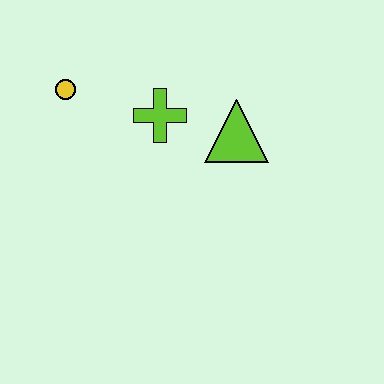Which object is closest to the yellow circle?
The lime cross is closest to the yellow circle.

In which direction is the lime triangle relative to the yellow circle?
The lime triangle is to the right of the yellow circle.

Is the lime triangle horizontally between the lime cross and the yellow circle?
No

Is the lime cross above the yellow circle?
No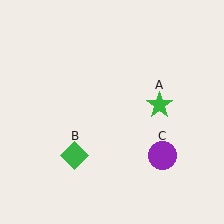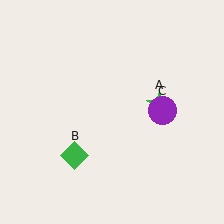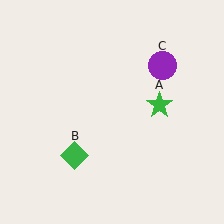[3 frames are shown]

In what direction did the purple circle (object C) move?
The purple circle (object C) moved up.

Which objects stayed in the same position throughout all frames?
Green star (object A) and green diamond (object B) remained stationary.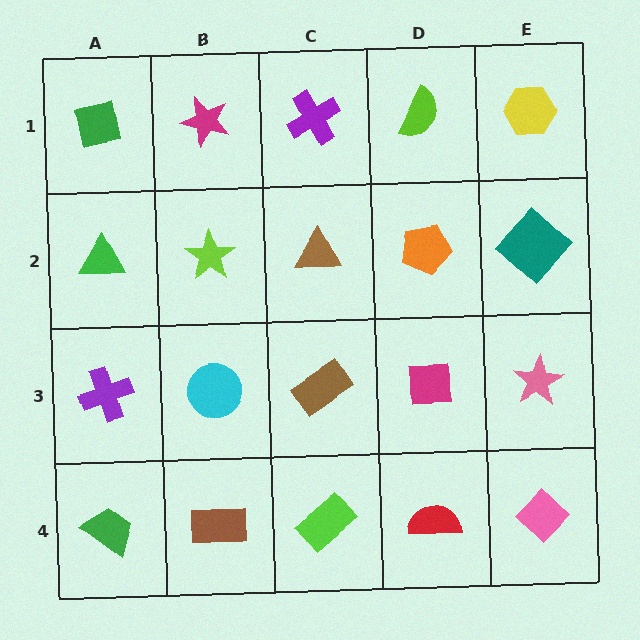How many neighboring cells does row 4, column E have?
2.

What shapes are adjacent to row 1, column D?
An orange pentagon (row 2, column D), a purple cross (row 1, column C), a yellow hexagon (row 1, column E).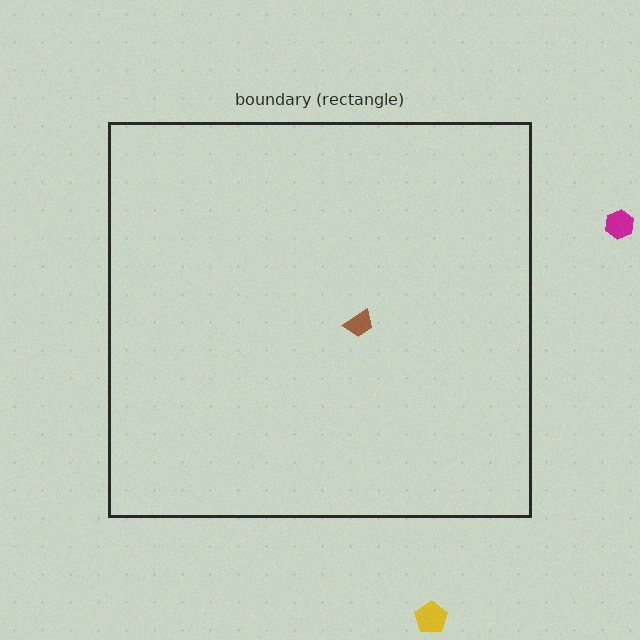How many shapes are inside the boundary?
1 inside, 2 outside.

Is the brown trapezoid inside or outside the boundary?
Inside.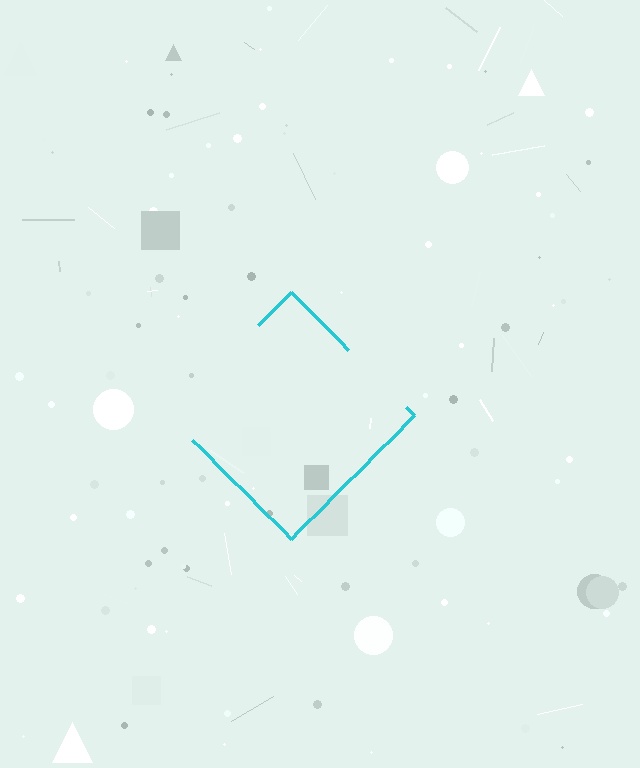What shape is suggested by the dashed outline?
The dashed outline suggests a diamond.